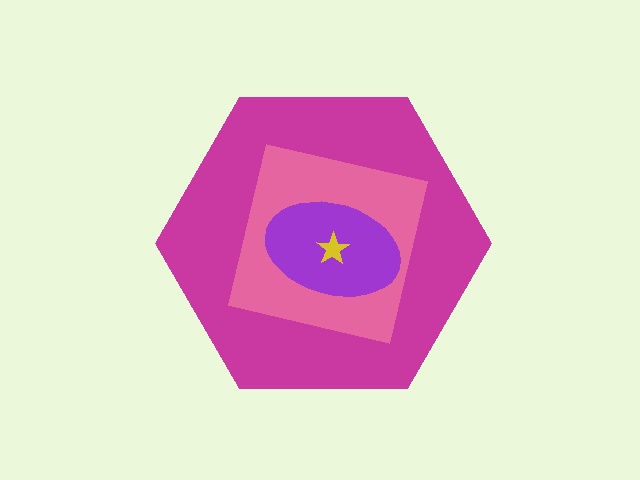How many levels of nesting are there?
4.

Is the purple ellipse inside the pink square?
Yes.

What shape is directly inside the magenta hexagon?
The pink square.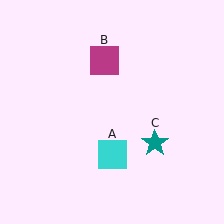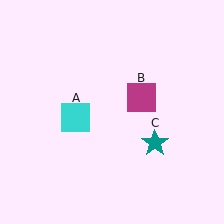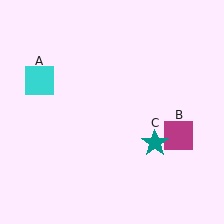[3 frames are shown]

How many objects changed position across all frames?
2 objects changed position: cyan square (object A), magenta square (object B).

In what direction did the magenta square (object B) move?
The magenta square (object B) moved down and to the right.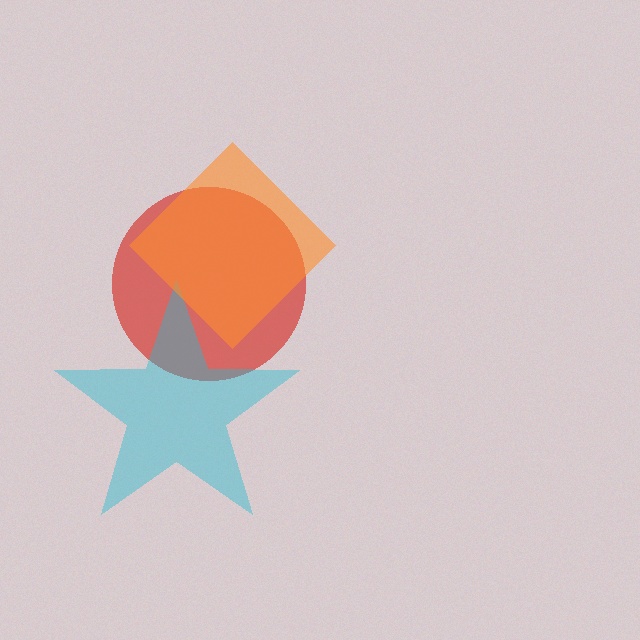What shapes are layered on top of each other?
The layered shapes are: a red circle, a cyan star, an orange diamond.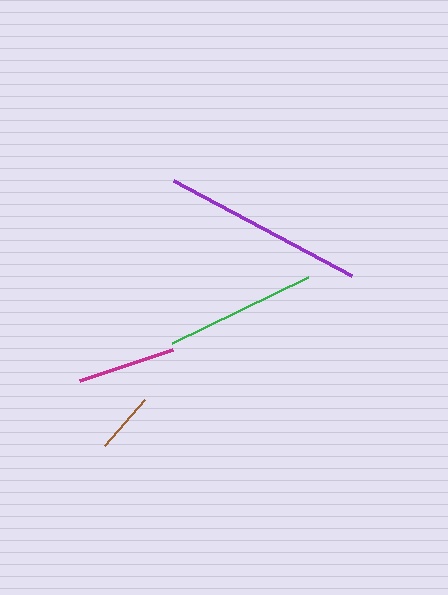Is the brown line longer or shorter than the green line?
The green line is longer than the brown line.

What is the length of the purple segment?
The purple segment is approximately 201 pixels long.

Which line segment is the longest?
The purple line is the longest at approximately 201 pixels.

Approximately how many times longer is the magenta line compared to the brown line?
The magenta line is approximately 1.6 times the length of the brown line.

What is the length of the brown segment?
The brown segment is approximately 60 pixels long.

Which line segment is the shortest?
The brown line is the shortest at approximately 60 pixels.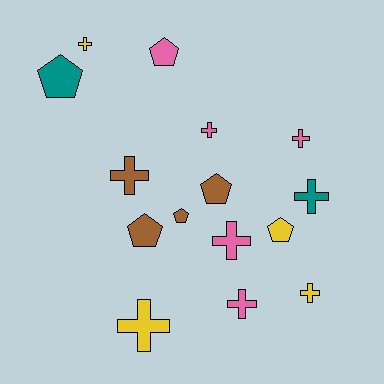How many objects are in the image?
There are 15 objects.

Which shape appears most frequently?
Cross, with 9 objects.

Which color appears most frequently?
Pink, with 5 objects.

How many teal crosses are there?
There is 1 teal cross.